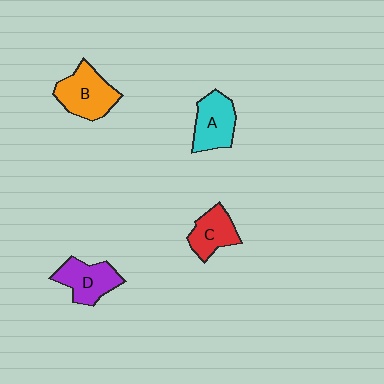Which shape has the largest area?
Shape B (orange).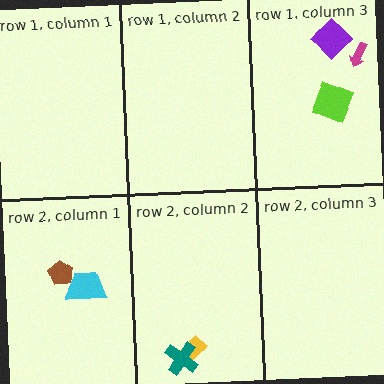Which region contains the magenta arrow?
The row 1, column 3 region.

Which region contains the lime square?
The row 1, column 3 region.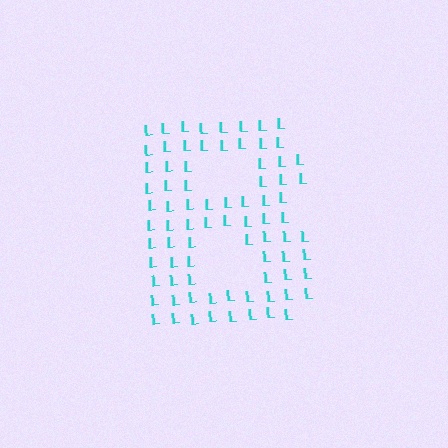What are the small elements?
The small elements are letter L's.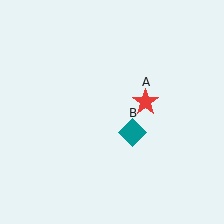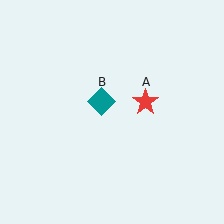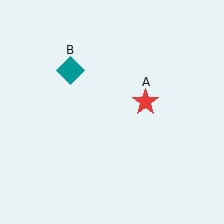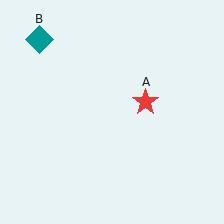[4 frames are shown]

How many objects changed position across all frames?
1 object changed position: teal diamond (object B).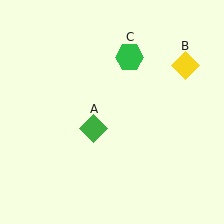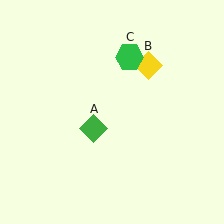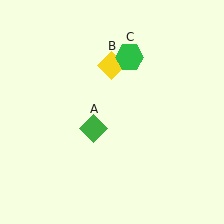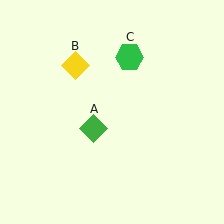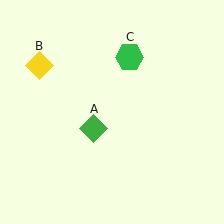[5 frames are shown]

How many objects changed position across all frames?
1 object changed position: yellow diamond (object B).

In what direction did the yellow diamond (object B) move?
The yellow diamond (object B) moved left.